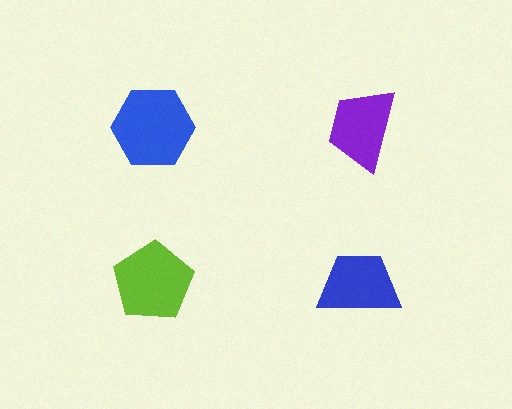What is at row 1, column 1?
A blue hexagon.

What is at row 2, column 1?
A lime pentagon.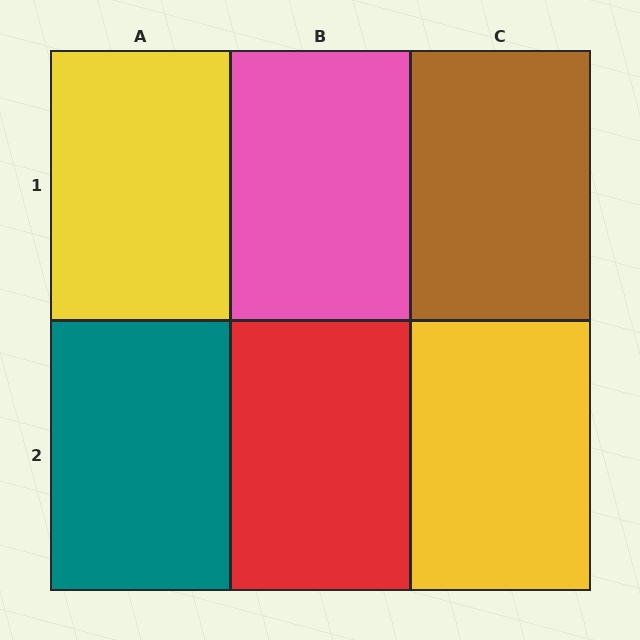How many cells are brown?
1 cell is brown.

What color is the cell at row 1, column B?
Pink.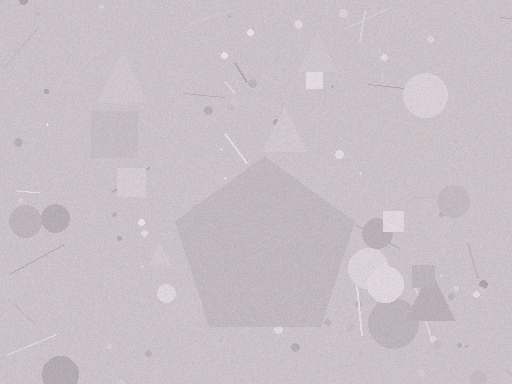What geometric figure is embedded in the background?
A pentagon is embedded in the background.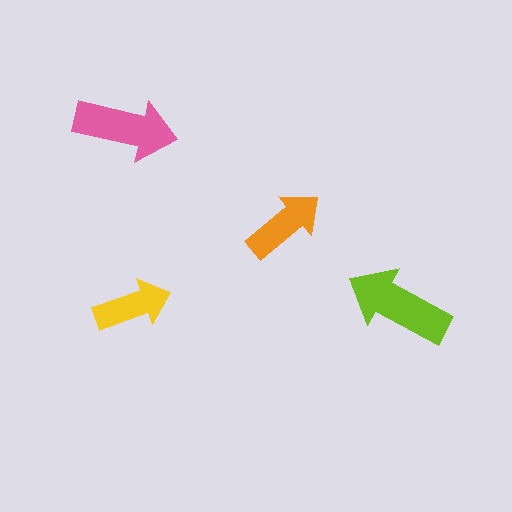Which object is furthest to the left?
The pink arrow is leftmost.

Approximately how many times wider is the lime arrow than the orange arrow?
About 1.5 times wider.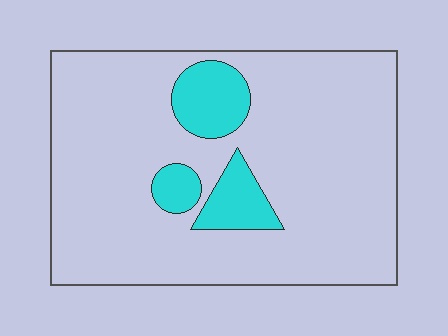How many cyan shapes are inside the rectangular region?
3.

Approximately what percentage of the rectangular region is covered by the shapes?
Approximately 15%.